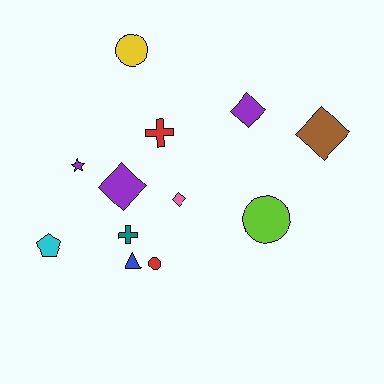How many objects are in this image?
There are 12 objects.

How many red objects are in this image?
There are 2 red objects.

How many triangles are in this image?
There is 1 triangle.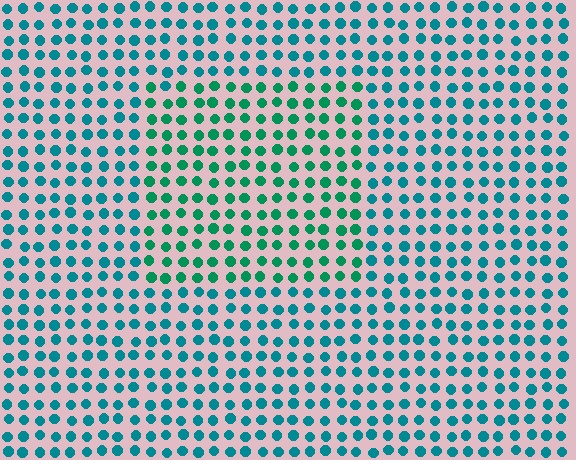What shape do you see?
I see a rectangle.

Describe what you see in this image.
The image is filled with small teal elements in a uniform arrangement. A rectangle-shaped region is visible where the elements are tinted to a slightly different hue, forming a subtle color boundary.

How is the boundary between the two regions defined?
The boundary is defined purely by a slight shift in hue (about 29 degrees). Spacing, size, and orientation are identical on both sides.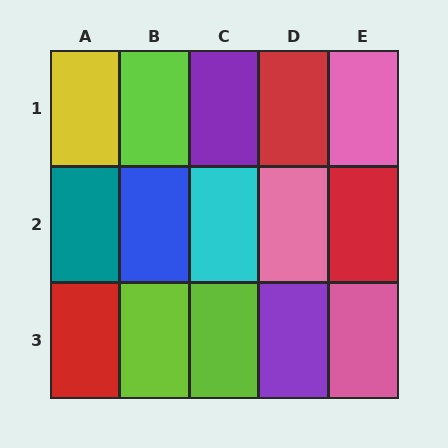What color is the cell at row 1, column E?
Pink.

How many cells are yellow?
1 cell is yellow.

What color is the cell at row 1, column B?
Lime.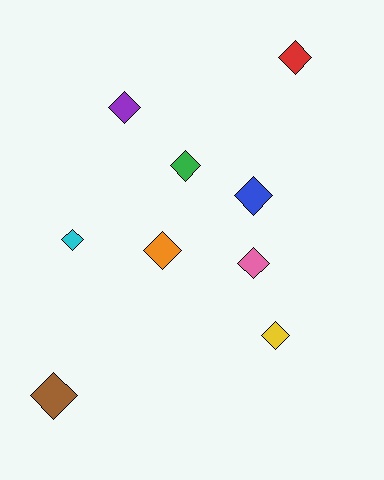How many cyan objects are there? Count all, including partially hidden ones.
There is 1 cyan object.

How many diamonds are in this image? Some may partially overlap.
There are 9 diamonds.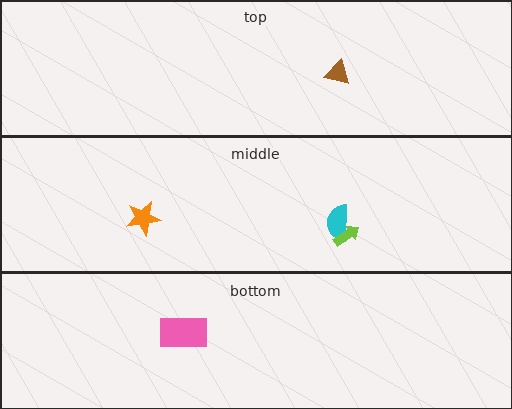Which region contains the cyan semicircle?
The middle region.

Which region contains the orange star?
The middle region.